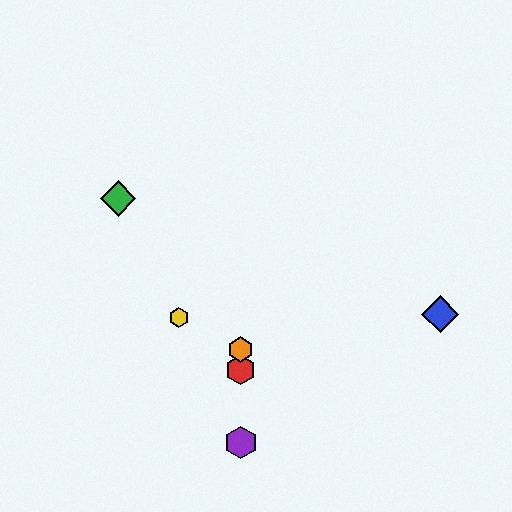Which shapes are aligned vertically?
The red hexagon, the purple hexagon, the orange hexagon are aligned vertically.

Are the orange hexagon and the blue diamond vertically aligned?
No, the orange hexagon is at x≈241 and the blue diamond is at x≈440.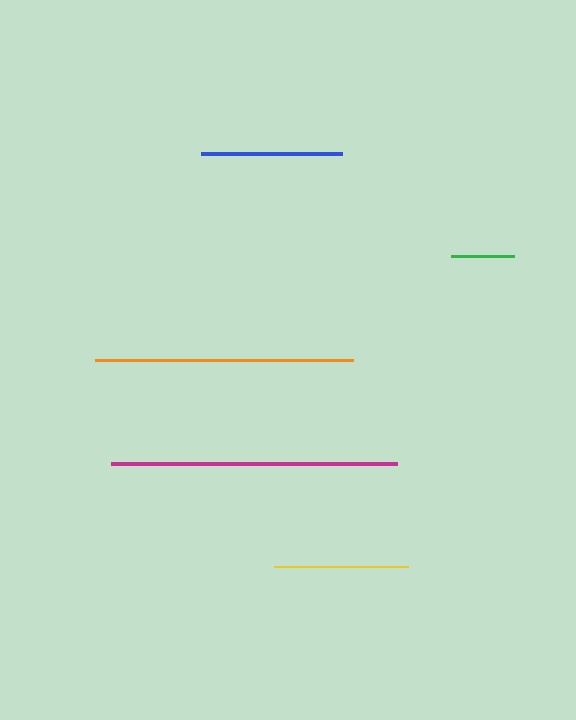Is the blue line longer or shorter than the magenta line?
The magenta line is longer than the blue line.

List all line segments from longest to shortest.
From longest to shortest: magenta, orange, blue, yellow, green.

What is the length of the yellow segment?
The yellow segment is approximately 134 pixels long.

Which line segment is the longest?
The magenta line is the longest at approximately 287 pixels.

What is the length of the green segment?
The green segment is approximately 62 pixels long.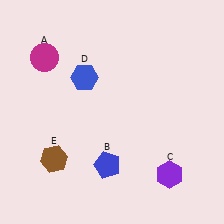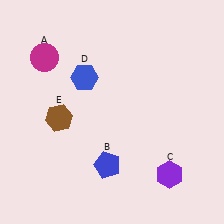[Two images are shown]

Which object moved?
The brown hexagon (E) moved up.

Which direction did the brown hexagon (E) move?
The brown hexagon (E) moved up.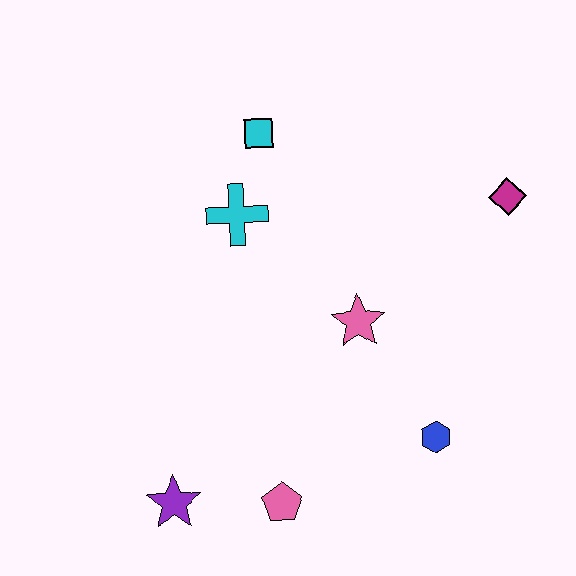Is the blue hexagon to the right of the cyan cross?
Yes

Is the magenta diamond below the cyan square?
Yes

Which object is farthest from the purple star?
The magenta diamond is farthest from the purple star.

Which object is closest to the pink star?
The blue hexagon is closest to the pink star.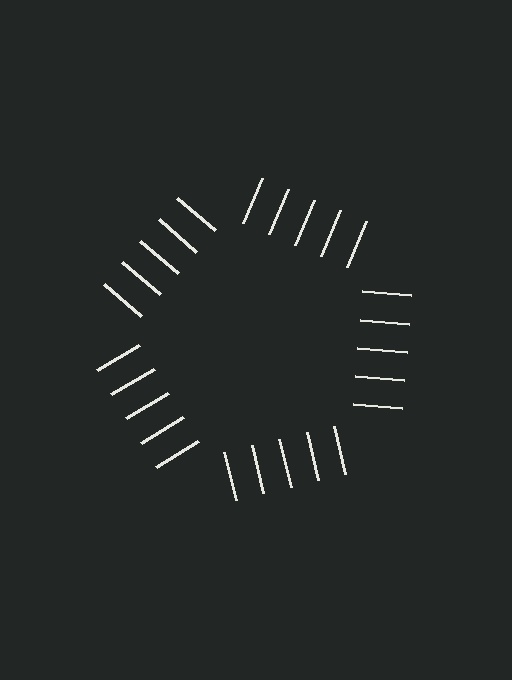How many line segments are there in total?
25 — 5 along each of the 5 edges.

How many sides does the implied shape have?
5 sides — the line-ends trace a pentagon.